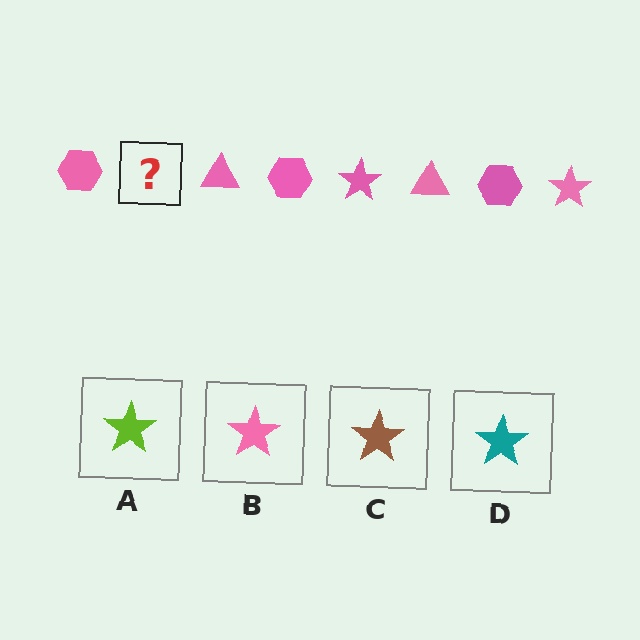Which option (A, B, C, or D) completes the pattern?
B.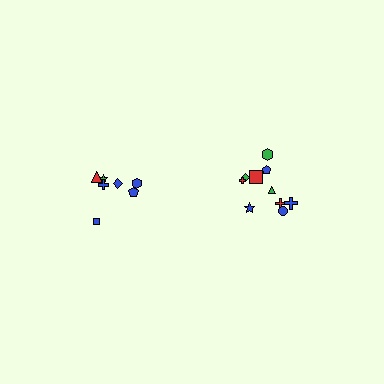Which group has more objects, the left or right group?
The right group.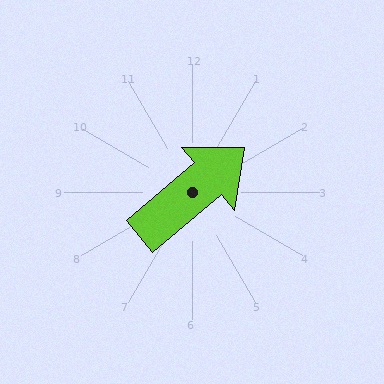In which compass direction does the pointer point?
Northeast.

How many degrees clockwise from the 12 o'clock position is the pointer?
Approximately 50 degrees.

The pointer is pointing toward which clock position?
Roughly 2 o'clock.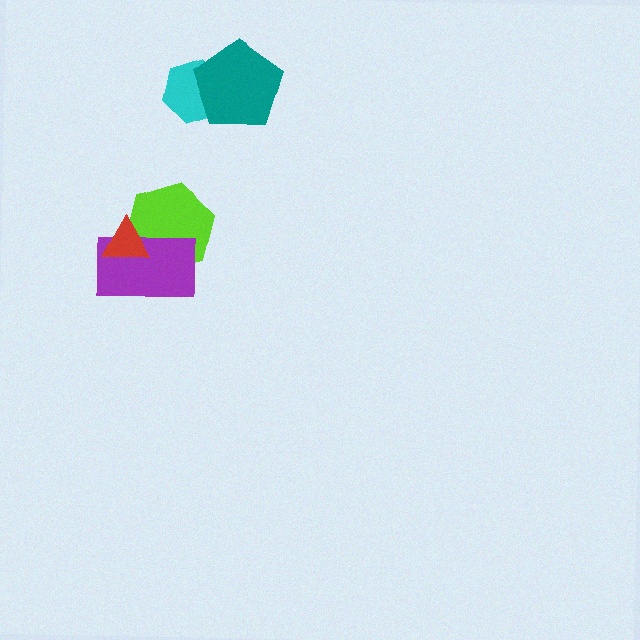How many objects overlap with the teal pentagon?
1 object overlaps with the teal pentagon.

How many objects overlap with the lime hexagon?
2 objects overlap with the lime hexagon.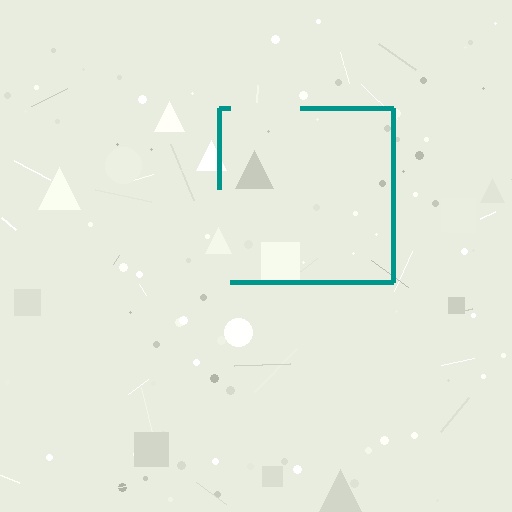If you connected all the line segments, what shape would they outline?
They would outline a square.